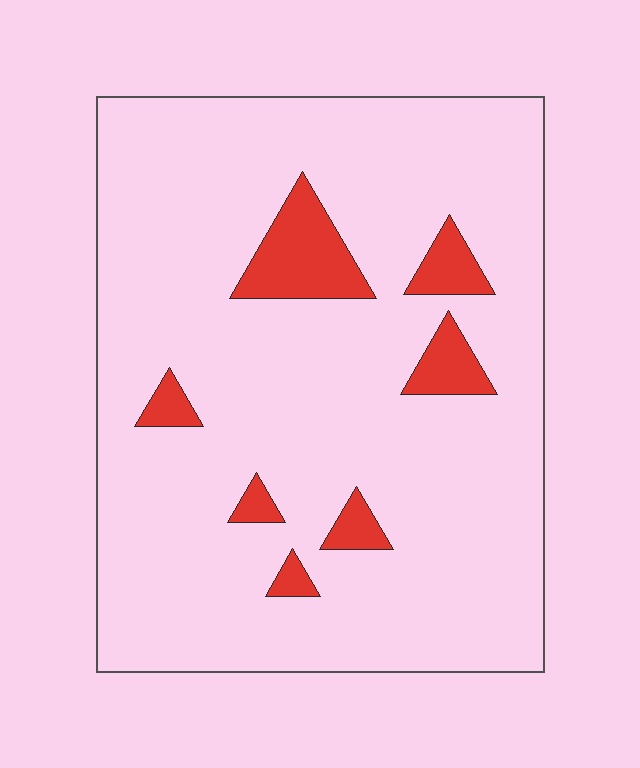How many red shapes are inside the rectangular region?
7.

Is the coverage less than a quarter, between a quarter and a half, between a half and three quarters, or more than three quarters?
Less than a quarter.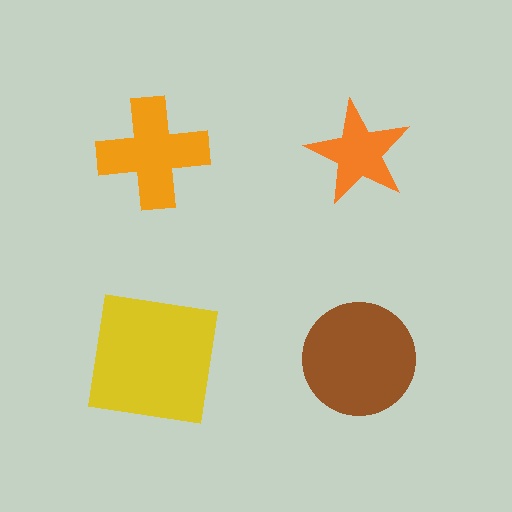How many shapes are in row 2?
2 shapes.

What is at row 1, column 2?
An orange star.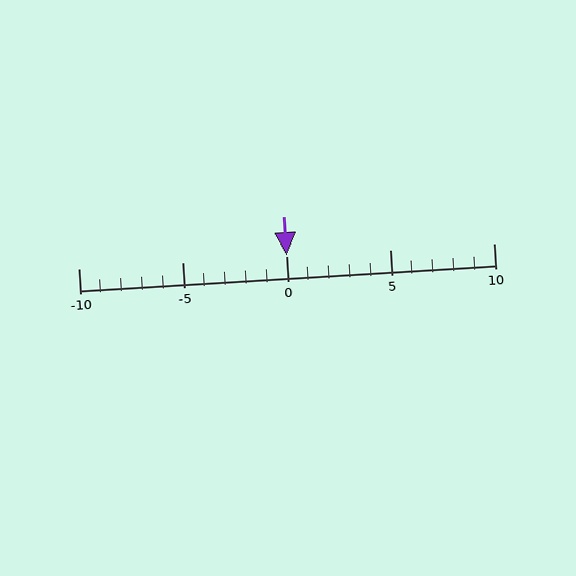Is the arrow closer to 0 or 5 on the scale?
The arrow is closer to 0.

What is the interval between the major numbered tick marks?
The major tick marks are spaced 5 units apart.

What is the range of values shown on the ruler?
The ruler shows values from -10 to 10.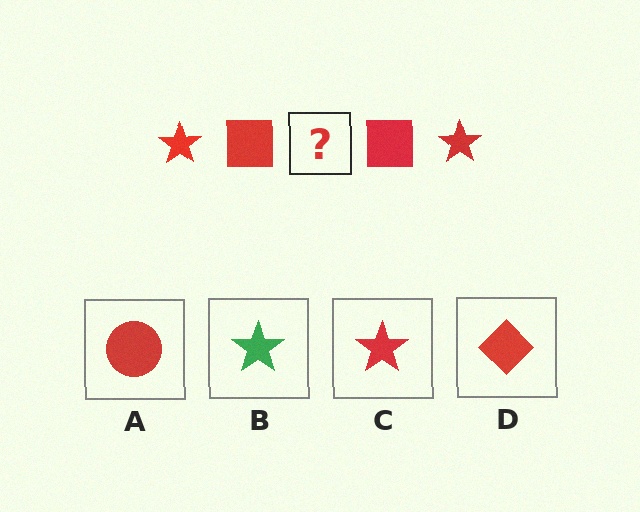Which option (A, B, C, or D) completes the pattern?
C.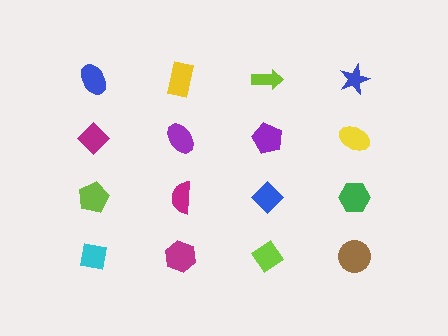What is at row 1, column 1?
A blue ellipse.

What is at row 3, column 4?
A green hexagon.